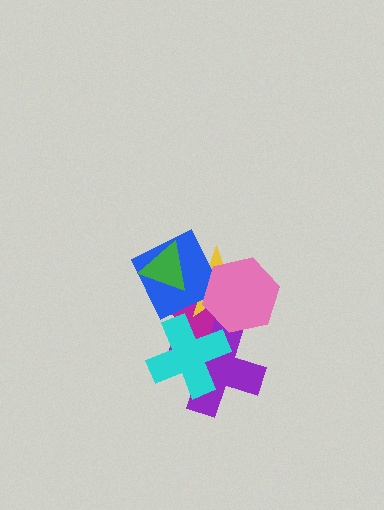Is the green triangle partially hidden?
No, no other shape covers it.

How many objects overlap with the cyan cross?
2 objects overlap with the cyan cross.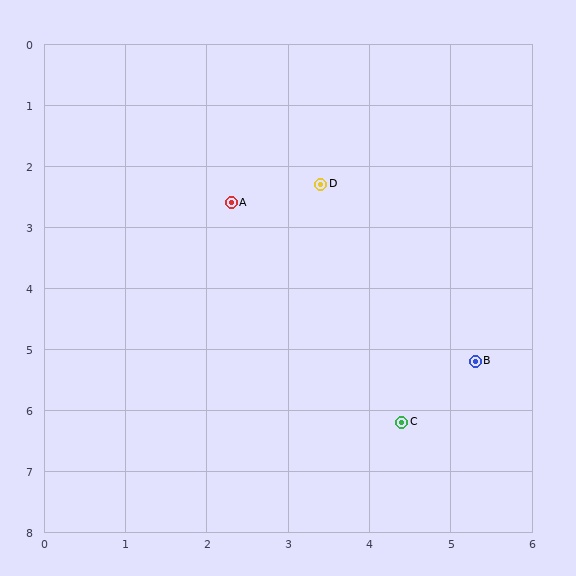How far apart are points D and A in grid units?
Points D and A are about 1.1 grid units apart.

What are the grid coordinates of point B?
Point B is at approximately (5.3, 5.2).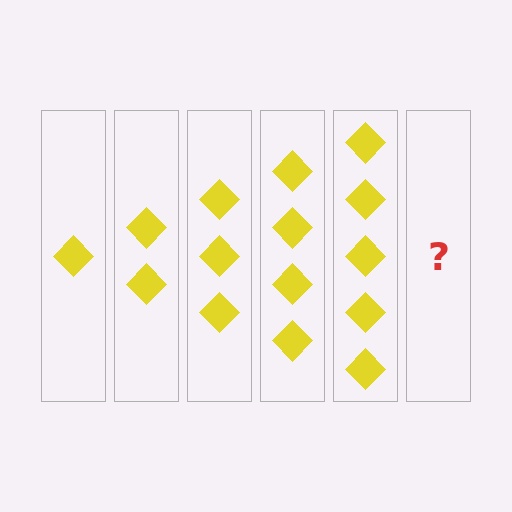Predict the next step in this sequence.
The next step is 6 diamonds.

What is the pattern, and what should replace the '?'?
The pattern is that each step adds one more diamond. The '?' should be 6 diamonds.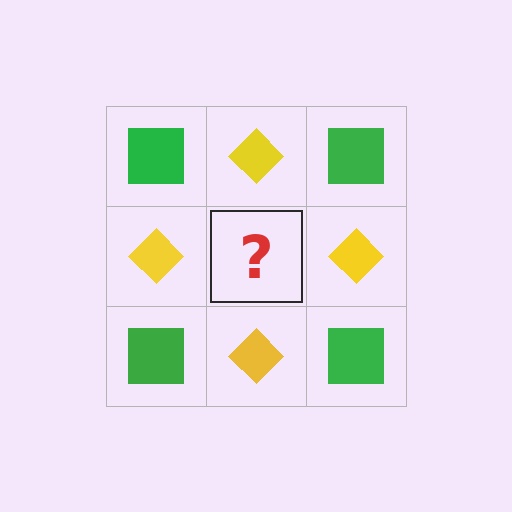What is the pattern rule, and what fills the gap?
The rule is that it alternates green square and yellow diamond in a checkerboard pattern. The gap should be filled with a green square.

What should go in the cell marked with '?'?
The missing cell should contain a green square.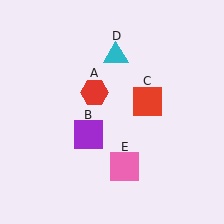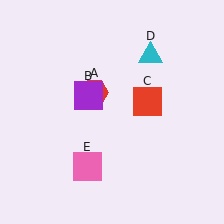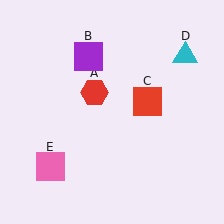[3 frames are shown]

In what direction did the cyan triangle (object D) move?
The cyan triangle (object D) moved right.